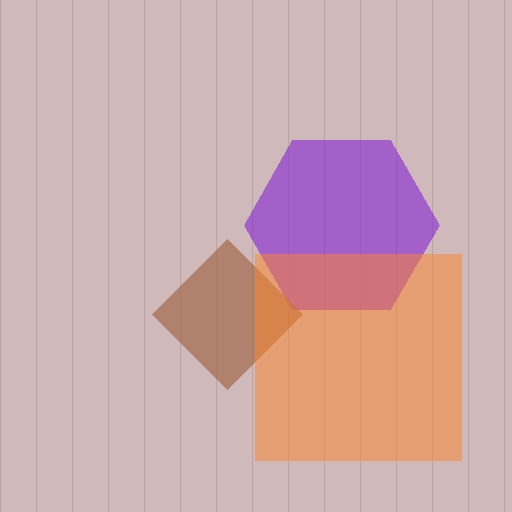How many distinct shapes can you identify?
There are 3 distinct shapes: a purple hexagon, a brown diamond, an orange square.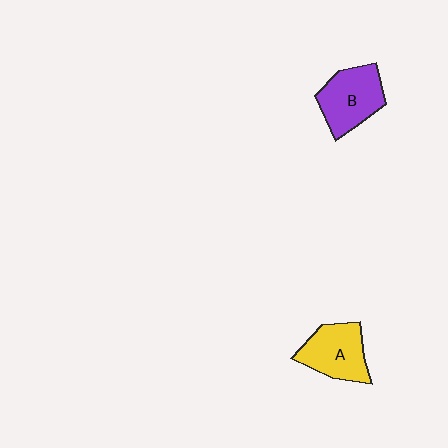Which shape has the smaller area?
Shape A (yellow).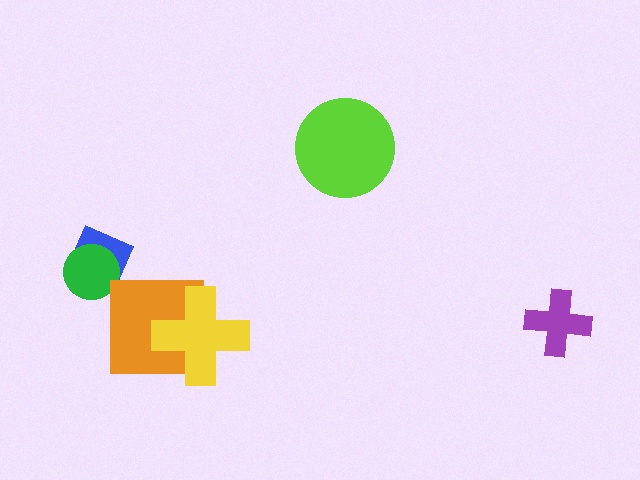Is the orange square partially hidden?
Yes, it is partially covered by another shape.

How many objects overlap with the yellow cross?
1 object overlaps with the yellow cross.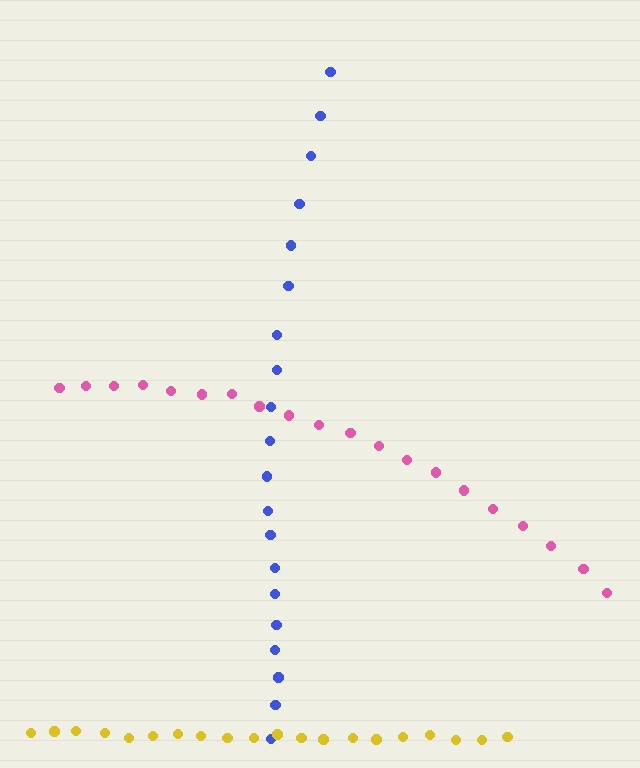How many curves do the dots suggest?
There are 3 distinct paths.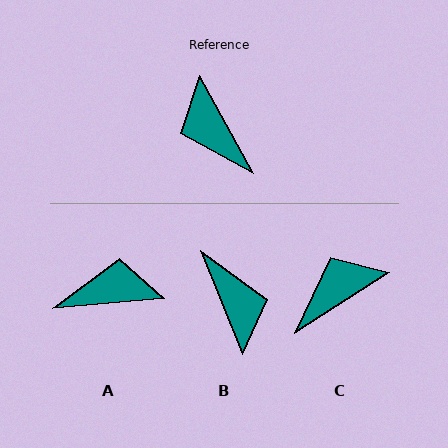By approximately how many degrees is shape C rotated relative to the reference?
Approximately 87 degrees clockwise.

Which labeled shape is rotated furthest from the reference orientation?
B, about 173 degrees away.